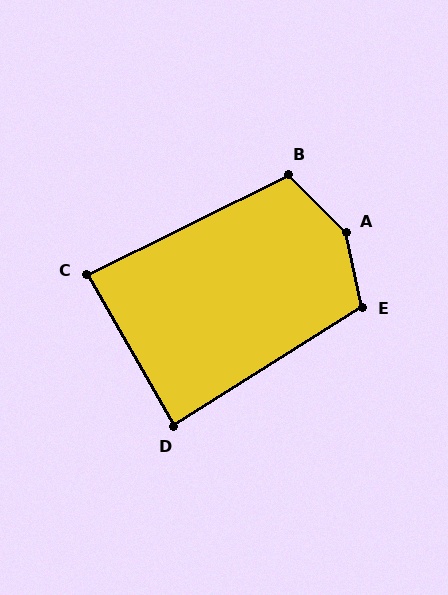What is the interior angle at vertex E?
Approximately 110 degrees (obtuse).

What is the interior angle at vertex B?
Approximately 109 degrees (obtuse).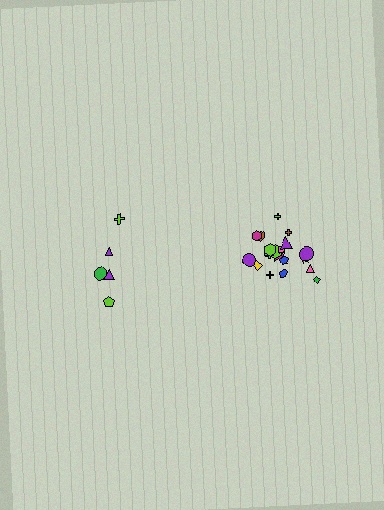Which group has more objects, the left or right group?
The right group.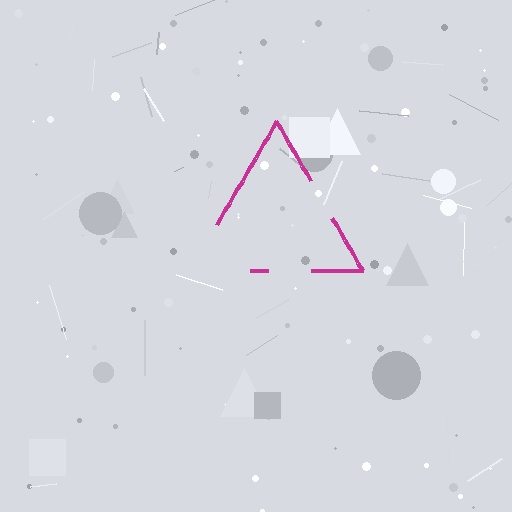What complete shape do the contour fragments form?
The contour fragments form a triangle.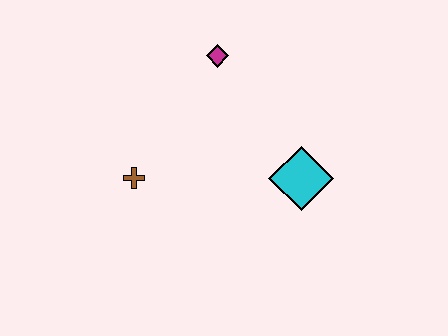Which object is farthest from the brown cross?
The cyan diamond is farthest from the brown cross.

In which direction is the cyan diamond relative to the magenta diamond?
The cyan diamond is below the magenta diamond.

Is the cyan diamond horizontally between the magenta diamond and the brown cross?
No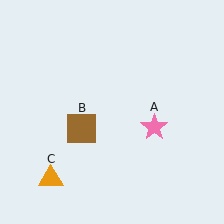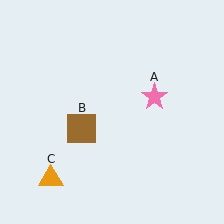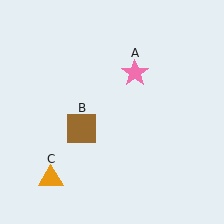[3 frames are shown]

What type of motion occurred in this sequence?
The pink star (object A) rotated counterclockwise around the center of the scene.